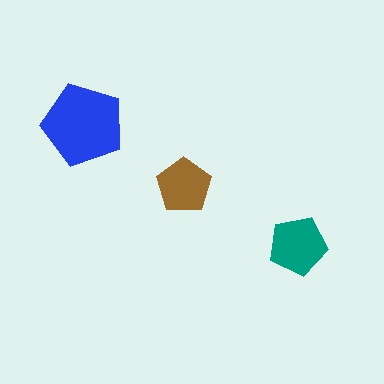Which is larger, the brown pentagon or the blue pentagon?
The blue one.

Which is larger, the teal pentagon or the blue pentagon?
The blue one.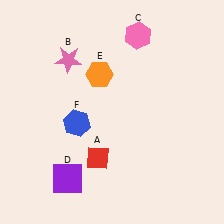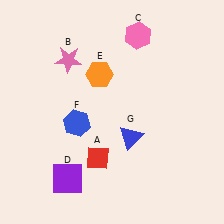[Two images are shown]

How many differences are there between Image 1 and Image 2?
There is 1 difference between the two images.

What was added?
A blue triangle (G) was added in Image 2.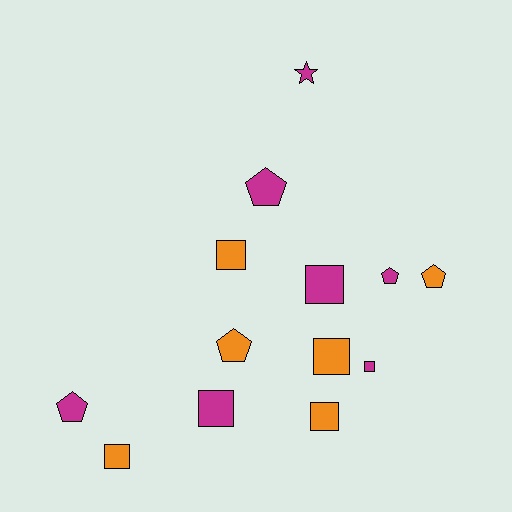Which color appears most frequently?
Magenta, with 7 objects.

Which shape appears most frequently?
Square, with 7 objects.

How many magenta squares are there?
There are 3 magenta squares.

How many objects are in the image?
There are 13 objects.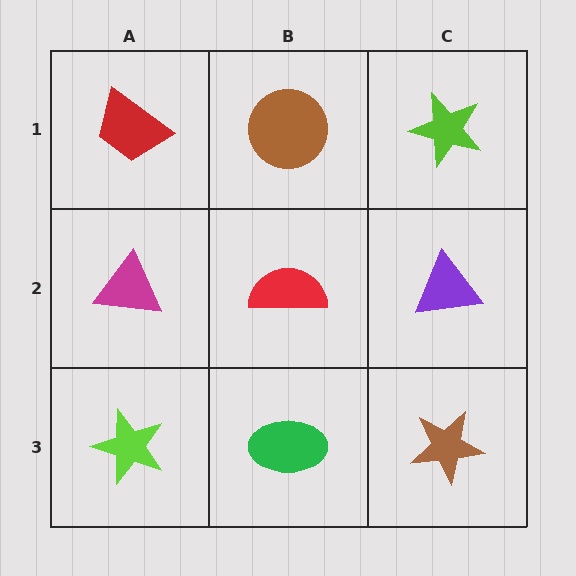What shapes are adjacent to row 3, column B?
A red semicircle (row 2, column B), a lime star (row 3, column A), a brown star (row 3, column C).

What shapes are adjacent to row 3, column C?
A purple triangle (row 2, column C), a green ellipse (row 3, column B).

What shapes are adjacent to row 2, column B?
A brown circle (row 1, column B), a green ellipse (row 3, column B), a magenta triangle (row 2, column A), a purple triangle (row 2, column C).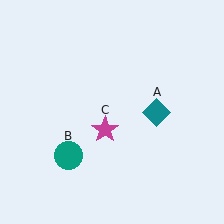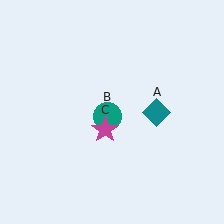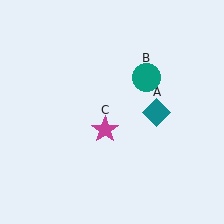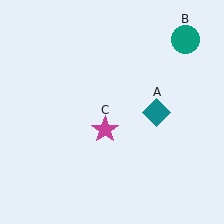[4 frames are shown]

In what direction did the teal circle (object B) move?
The teal circle (object B) moved up and to the right.